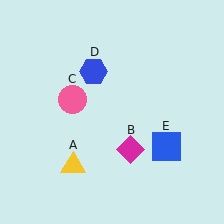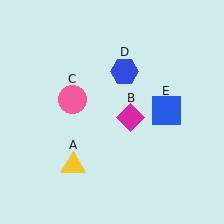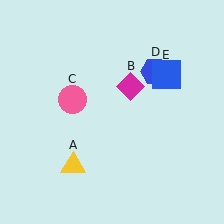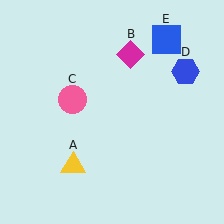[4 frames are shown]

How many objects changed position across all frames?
3 objects changed position: magenta diamond (object B), blue hexagon (object D), blue square (object E).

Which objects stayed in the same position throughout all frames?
Yellow triangle (object A) and pink circle (object C) remained stationary.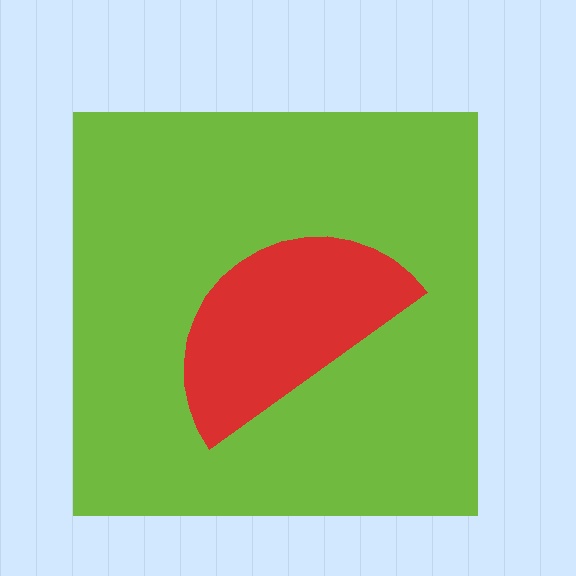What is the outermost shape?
The lime square.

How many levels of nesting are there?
2.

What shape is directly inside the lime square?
The red semicircle.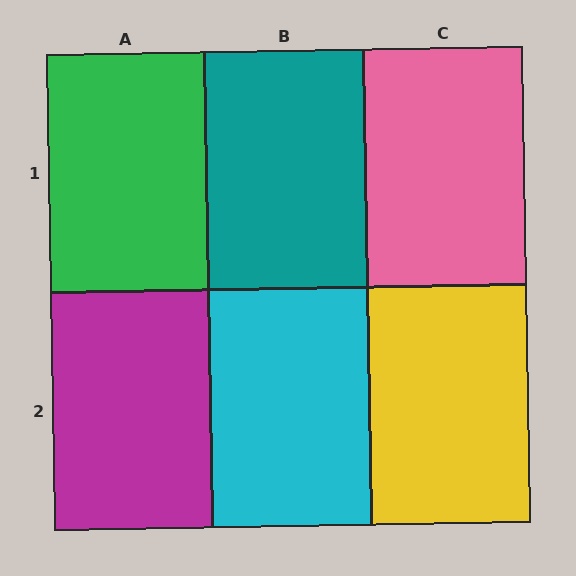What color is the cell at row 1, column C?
Pink.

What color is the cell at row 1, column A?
Green.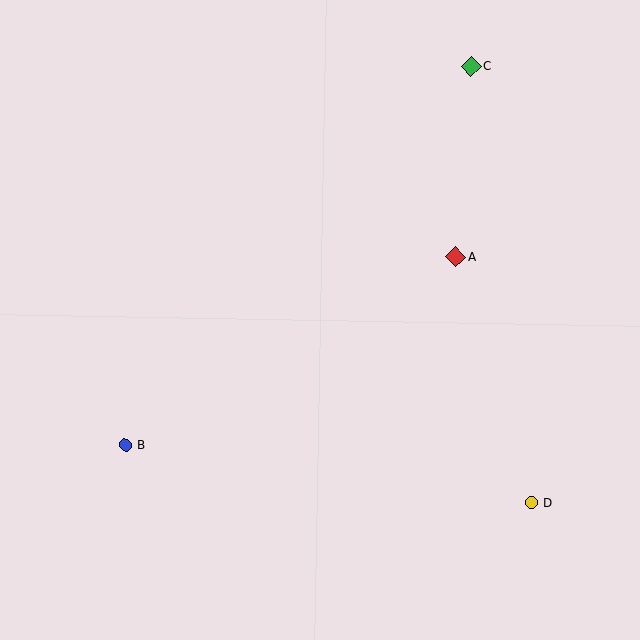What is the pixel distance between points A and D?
The distance between A and D is 257 pixels.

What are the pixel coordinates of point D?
Point D is at (531, 503).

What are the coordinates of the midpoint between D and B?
The midpoint between D and B is at (328, 474).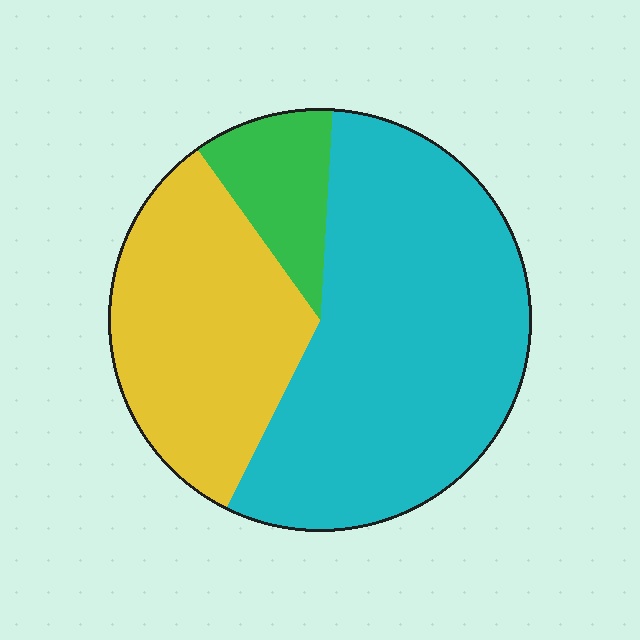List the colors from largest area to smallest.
From largest to smallest: cyan, yellow, green.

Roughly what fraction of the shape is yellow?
Yellow takes up about one third (1/3) of the shape.